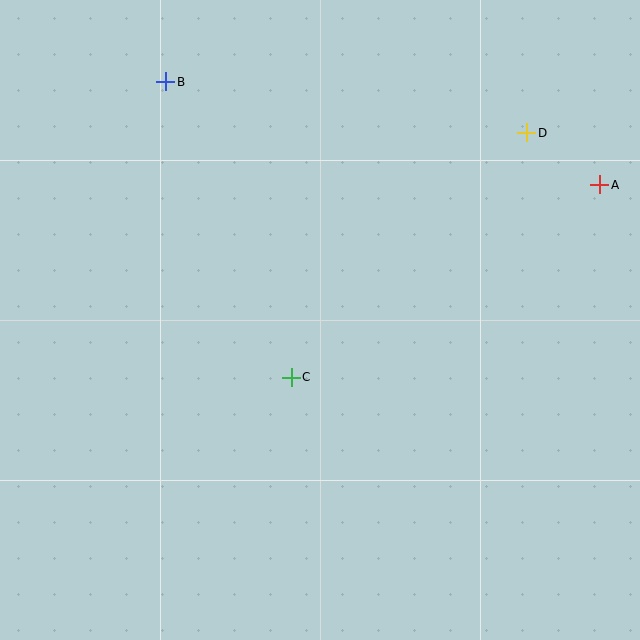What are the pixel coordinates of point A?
Point A is at (600, 185).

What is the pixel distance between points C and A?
The distance between C and A is 364 pixels.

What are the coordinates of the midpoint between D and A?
The midpoint between D and A is at (563, 159).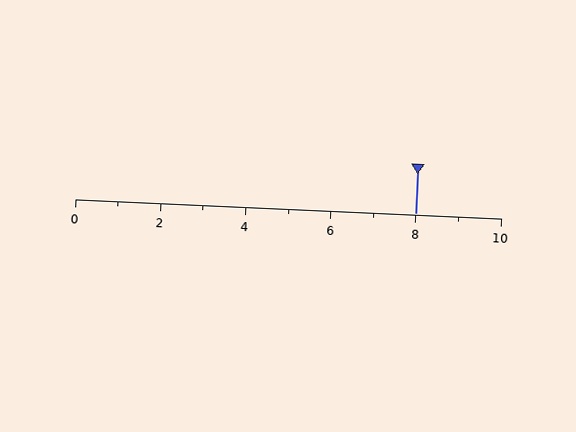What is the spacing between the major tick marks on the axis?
The major ticks are spaced 2 apart.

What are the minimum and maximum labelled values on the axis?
The axis runs from 0 to 10.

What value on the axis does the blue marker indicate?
The marker indicates approximately 8.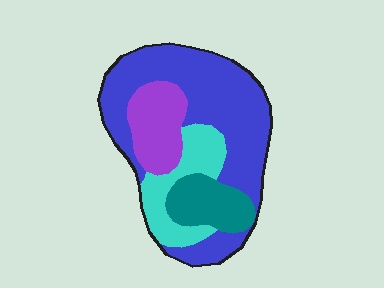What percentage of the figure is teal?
Teal covers around 15% of the figure.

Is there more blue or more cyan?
Blue.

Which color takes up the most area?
Blue, at roughly 55%.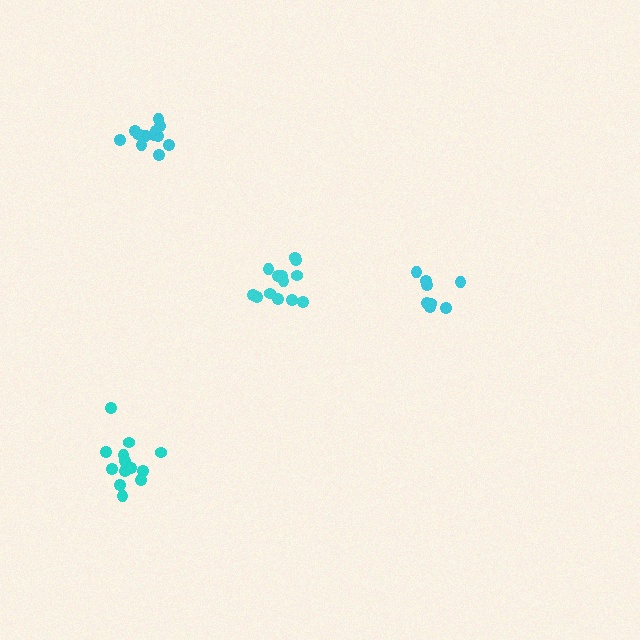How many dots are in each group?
Group 1: 13 dots, Group 2: 8 dots, Group 3: 12 dots, Group 4: 13 dots (46 total).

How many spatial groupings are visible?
There are 4 spatial groupings.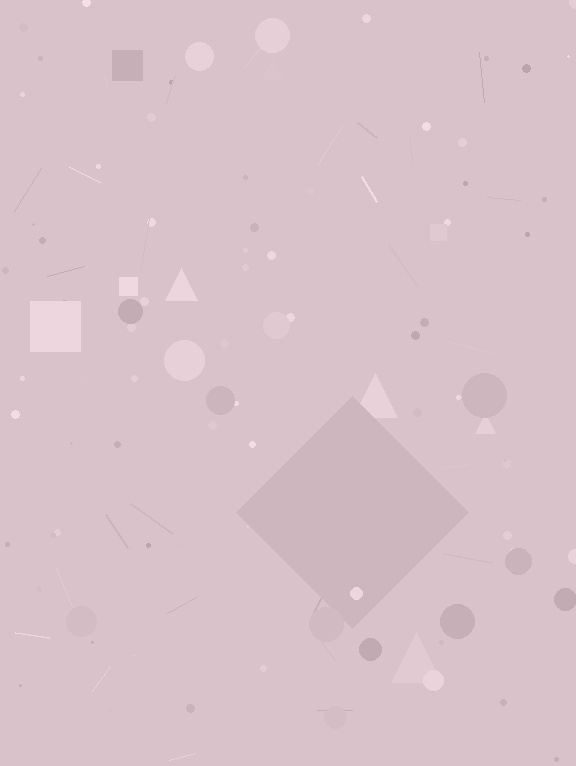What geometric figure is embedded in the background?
A diamond is embedded in the background.